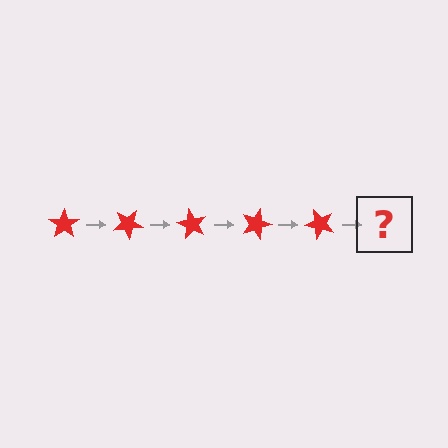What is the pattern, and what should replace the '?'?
The pattern is that the star rotates 30 degrees each step. The '?' should be a red star rotated 150 degrees.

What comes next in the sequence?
The next element should be a red star rotated 150 degrees.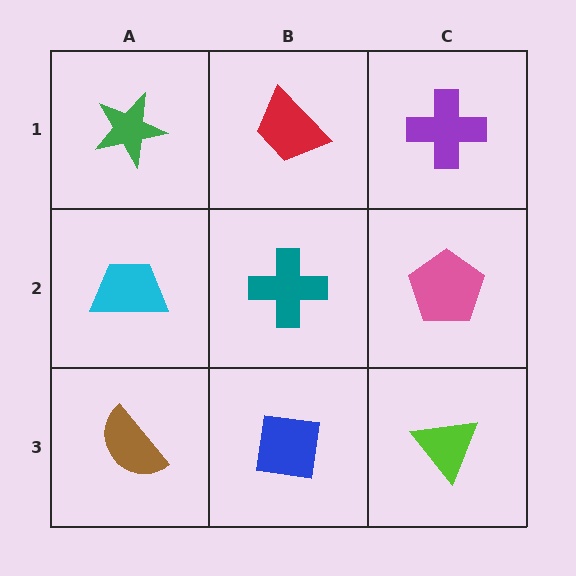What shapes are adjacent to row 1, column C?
A pink pentagon (row 2, column C), a red trapezoid (row 1, column B).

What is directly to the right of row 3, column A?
A blue square.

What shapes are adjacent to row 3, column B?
A teal cross (row 2, column B), a brown semicircle (row 3, column A), a lime triangle (row 3, column C).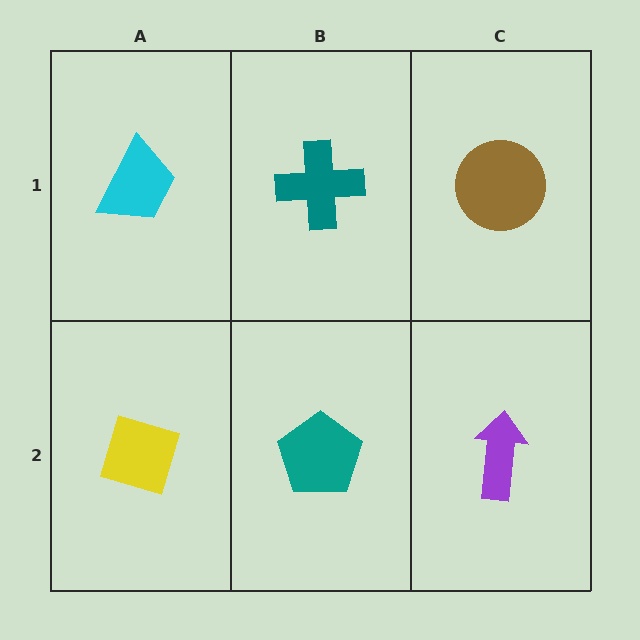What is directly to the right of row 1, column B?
A brown circle.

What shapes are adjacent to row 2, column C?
A brown circle (row 1, column C), a teal pentagon (row 2, column B).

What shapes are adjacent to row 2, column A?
A cyan trapezoid (row 1, column A), a teal pentagon (row 2, column B).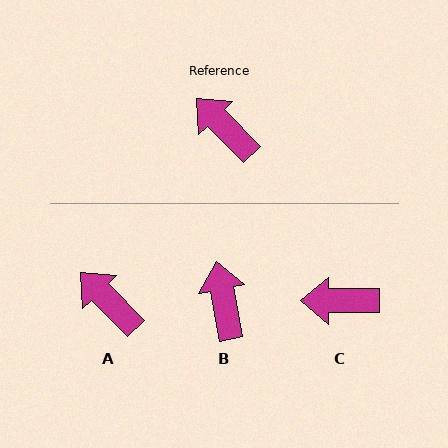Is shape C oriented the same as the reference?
No, it is off by about 45 degrees.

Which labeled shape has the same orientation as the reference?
A.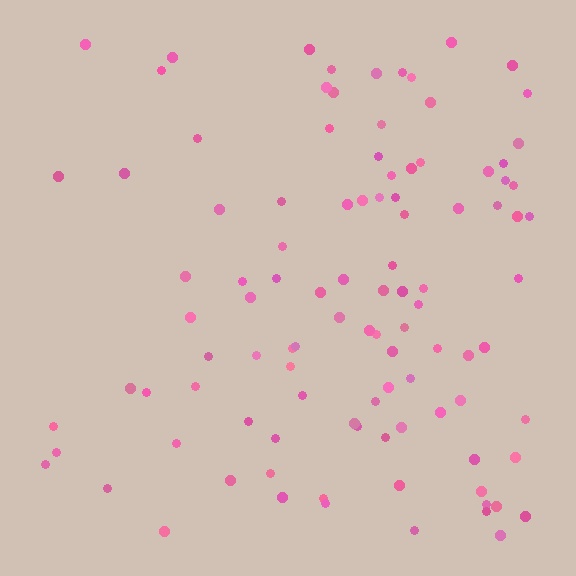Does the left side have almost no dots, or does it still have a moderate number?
Still a moderate number, just noticeably fewer than the right.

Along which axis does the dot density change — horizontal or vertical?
Horizontal.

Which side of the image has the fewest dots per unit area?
The left.